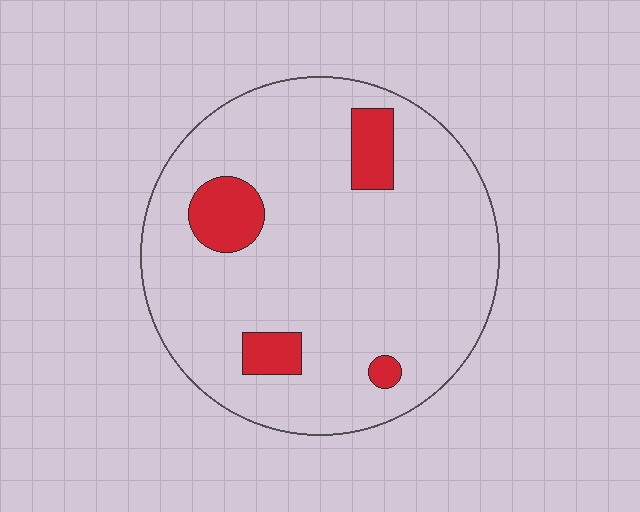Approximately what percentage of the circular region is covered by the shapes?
Approximately 10%.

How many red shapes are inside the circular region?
4.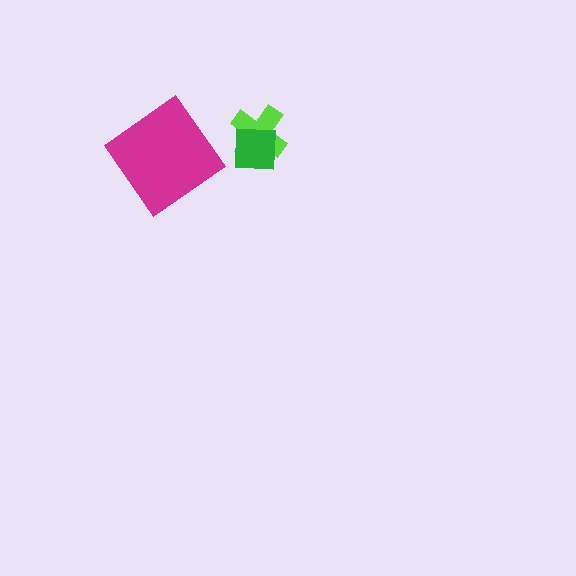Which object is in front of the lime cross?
The green square is in front of the lime cross.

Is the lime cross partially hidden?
Yes, it is partially covered by another shape.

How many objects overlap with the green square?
1 object overlaps with the green square.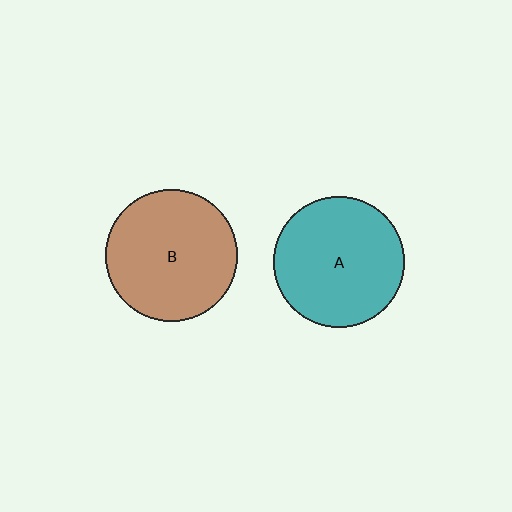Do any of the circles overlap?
No, none of the circles overlap.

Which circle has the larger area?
Circle B (brown).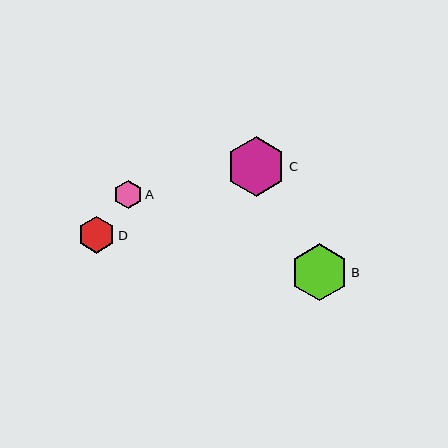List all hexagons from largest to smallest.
From largest to smallest: C, B, D, A.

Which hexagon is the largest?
Hexagon C is the largest with a size of approximately 59 pixels.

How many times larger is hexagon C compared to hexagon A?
Hexagon C is approximately 2.1 times the size of hexagon A.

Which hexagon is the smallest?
Hexagon A is the smallest with a size of approximately 28 pixels.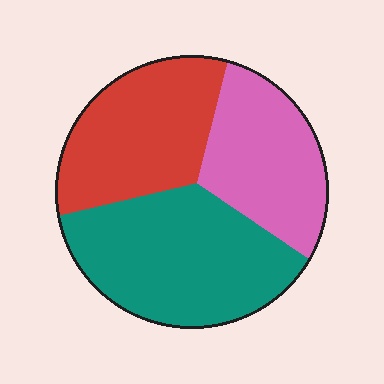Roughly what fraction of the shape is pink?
Pink takes up about one quarter (1/4) of the shape.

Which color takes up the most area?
Teal, at roughly 40%.